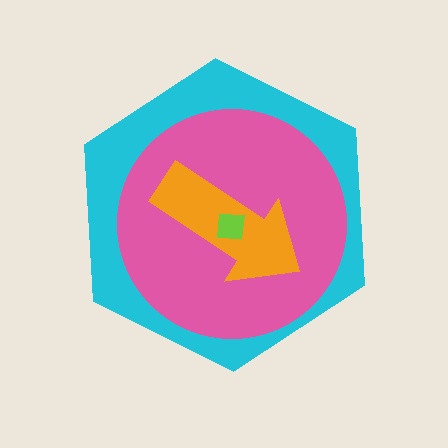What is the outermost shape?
The cyan hexagon.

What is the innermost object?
The lime square.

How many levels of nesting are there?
4.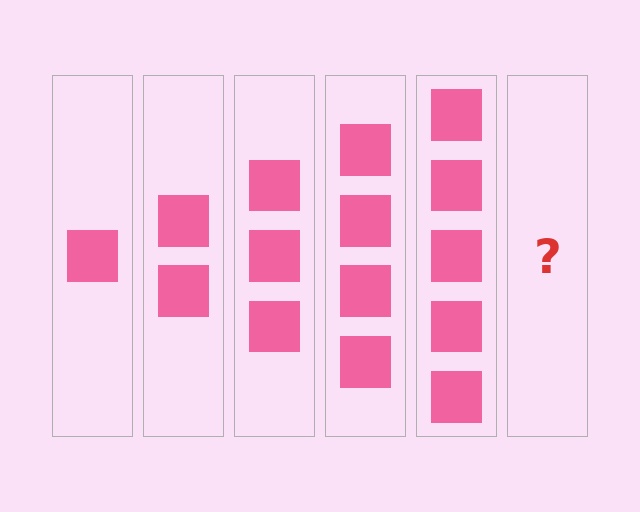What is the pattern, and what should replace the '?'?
The pattern is that each step adds one more square. The '?' should be 6 squares.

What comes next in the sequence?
The next element should be 6 squares.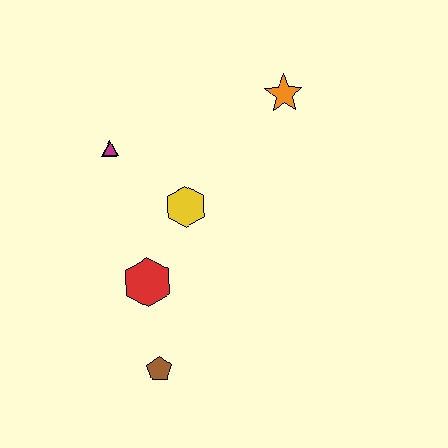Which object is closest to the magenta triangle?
The yellow hexagon is closest to the magenta triangle.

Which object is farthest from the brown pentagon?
The orange star is farthest from the brown pentagon.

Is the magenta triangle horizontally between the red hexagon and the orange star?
No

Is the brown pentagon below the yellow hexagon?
Yes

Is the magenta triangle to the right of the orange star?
No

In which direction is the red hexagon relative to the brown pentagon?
The red hexagon is above the brown pentagon.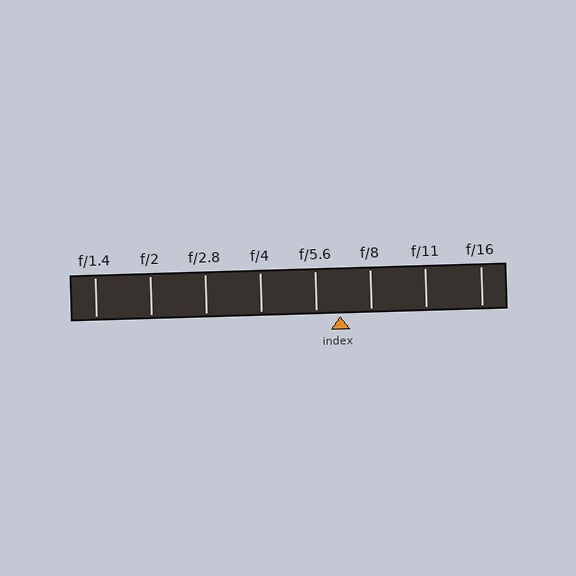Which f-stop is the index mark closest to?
The index mark is closest to f/5.6.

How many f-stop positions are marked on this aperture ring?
There are 8 f-stop positions marked.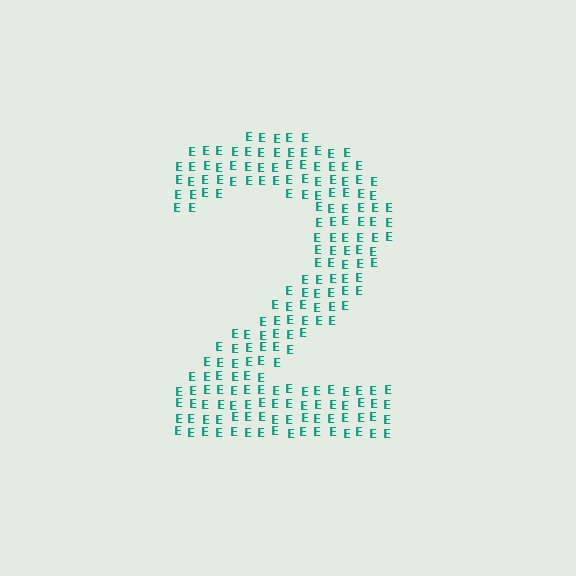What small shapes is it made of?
It is made of small letter E's.